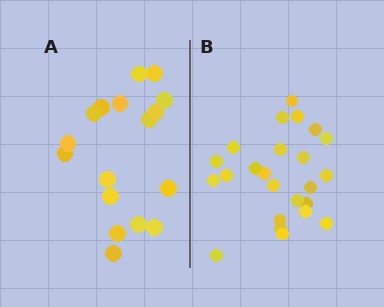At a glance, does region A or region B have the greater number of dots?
Region B (the right region) has more dots.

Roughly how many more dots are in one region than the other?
Region B has roughly 8 or so more dots than region A.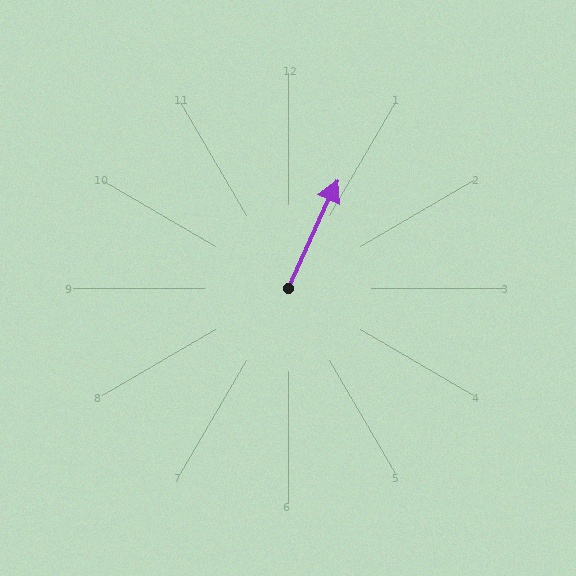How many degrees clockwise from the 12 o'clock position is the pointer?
Approximately 25 degrees.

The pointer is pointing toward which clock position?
Roughly 1 o'clock.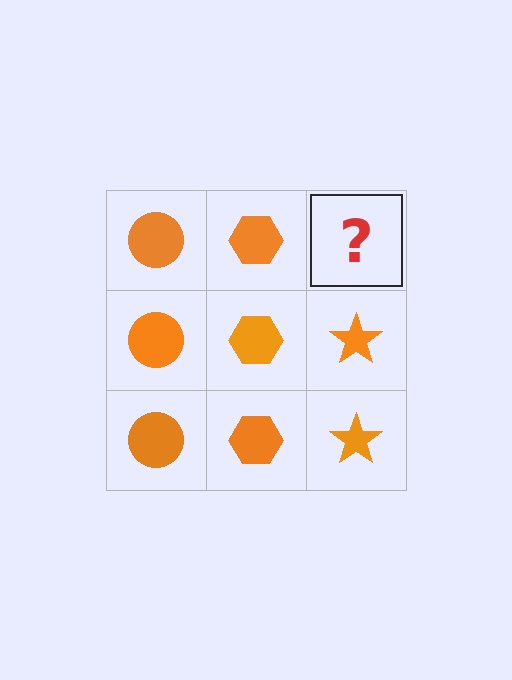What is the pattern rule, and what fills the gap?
The rule is that each column has a consistent shape. The gap should be filled with an orange star.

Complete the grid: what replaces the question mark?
The question mark should be replaced with an orange star.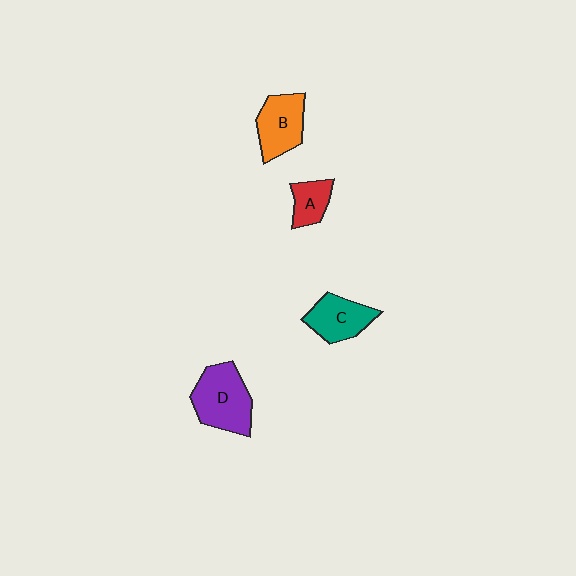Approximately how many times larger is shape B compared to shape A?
Approximately 1.6 times.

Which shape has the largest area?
Shape D (purple).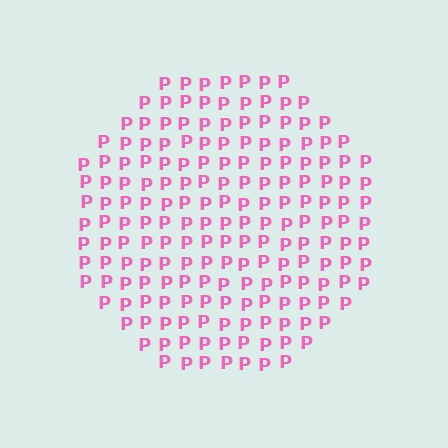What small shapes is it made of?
It is made of small letter P's.